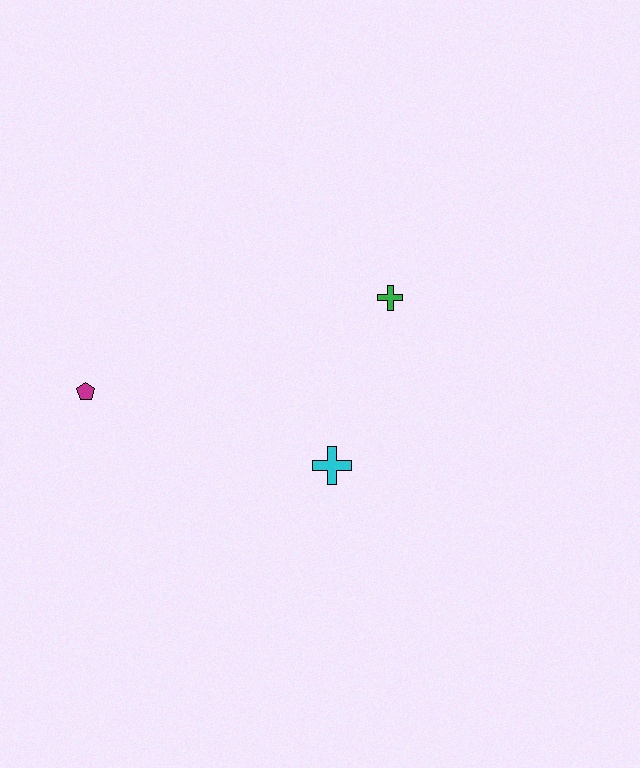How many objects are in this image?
There are 3 objects.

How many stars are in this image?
There are no stars.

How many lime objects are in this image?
There are no lime objects.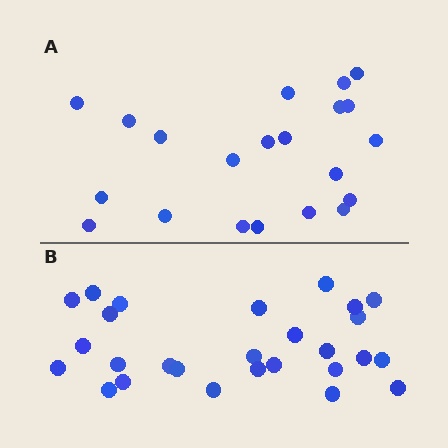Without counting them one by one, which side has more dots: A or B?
Region B (the bottom region) has more dots.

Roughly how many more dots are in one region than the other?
Region B has about 6 more dots than region A.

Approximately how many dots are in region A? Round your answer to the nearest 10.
About 20 dots. (The exact count is 21, which rounds to 20.)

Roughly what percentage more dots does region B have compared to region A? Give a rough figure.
About 30% more.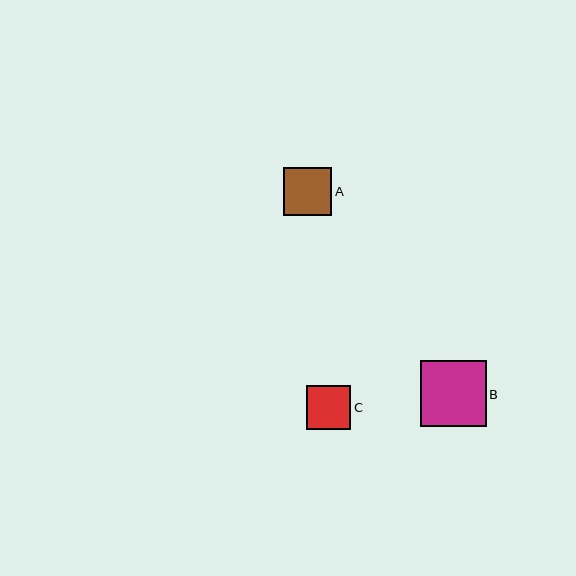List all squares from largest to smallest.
From largest to smallest: B, A, C.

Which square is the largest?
Square B is the largest with a size of approximately 66 pixels.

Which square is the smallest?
Square C is the smallest with a size of approximately 44 pixels.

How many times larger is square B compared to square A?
Square B is approximately 1.4 times the size of square A.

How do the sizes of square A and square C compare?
Square A and square C are approximately the same size.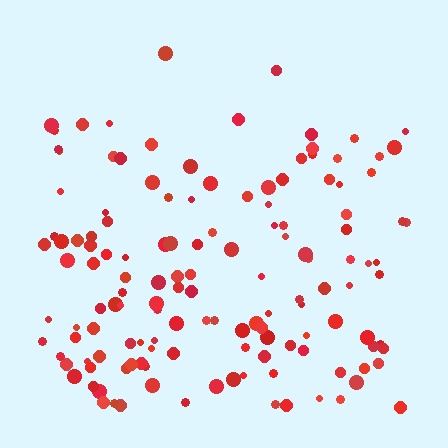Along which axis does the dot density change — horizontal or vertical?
Vertical.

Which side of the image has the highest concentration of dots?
The bottom.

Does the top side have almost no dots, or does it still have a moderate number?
Still a moderate number, just noticeably fewer than the bottom.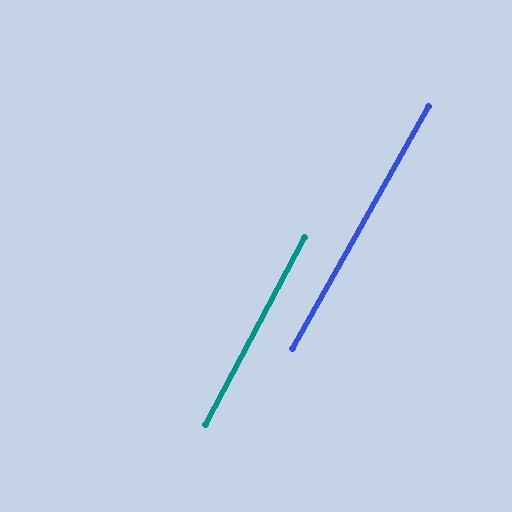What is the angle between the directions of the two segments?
Approximately 1 degree.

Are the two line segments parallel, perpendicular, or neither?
Parallel — their directions differ by only 1.3°.